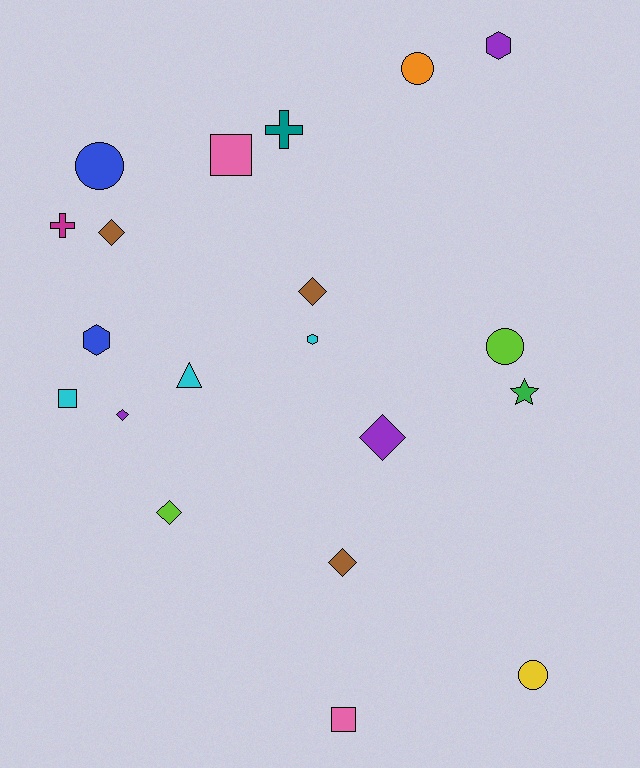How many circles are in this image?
There are 4 circles.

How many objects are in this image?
There are 20 objects.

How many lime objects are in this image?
There are 2 lime objects.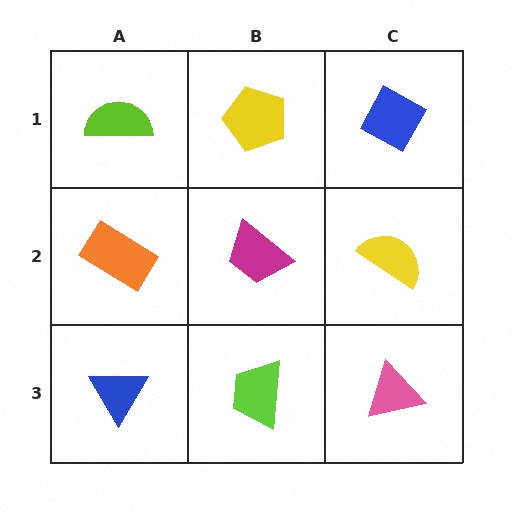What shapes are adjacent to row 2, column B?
A yellow pentagon (row 1, column B), a lime trapezoid (row 3, column B), an orange rectangle (row 2, column A), a yellow semicircle (row 2, column C).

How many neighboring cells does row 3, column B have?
3.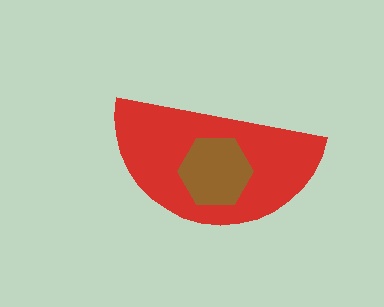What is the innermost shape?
The brown hexagon.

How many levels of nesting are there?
2.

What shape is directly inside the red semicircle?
The brown hexagon.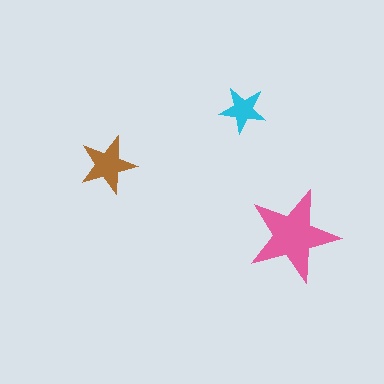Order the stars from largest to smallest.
the pink one, the brown one, the cyan one.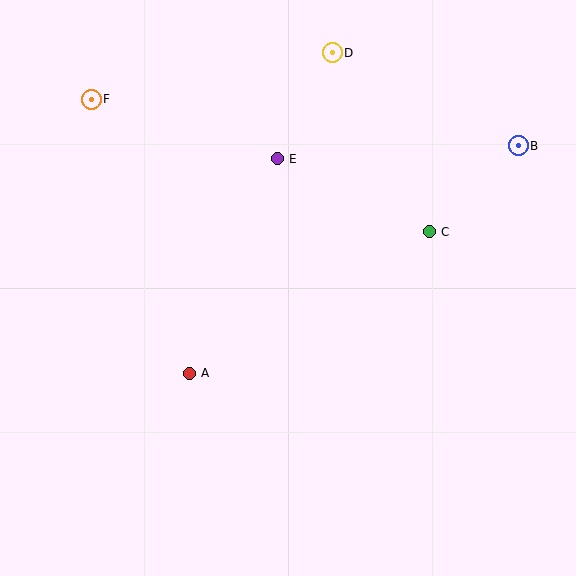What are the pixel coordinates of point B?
Point B is at (518, 146).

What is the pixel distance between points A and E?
The distance between A and E is 232 pixels.